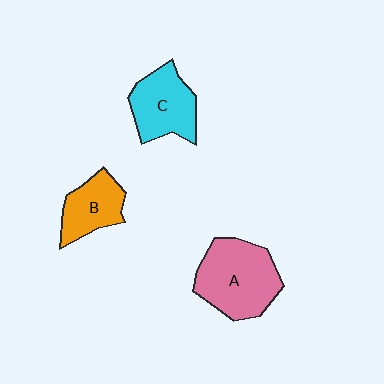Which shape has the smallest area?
Shape B (orange).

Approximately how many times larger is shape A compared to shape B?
Approximately 1.7 times.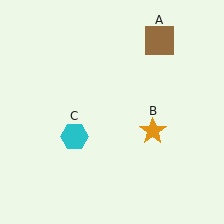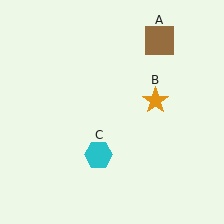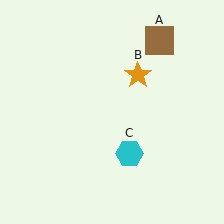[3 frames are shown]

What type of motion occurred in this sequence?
The orange star (object B), cyan hexagon (object C) rotated counterclockwise around the center of the scene.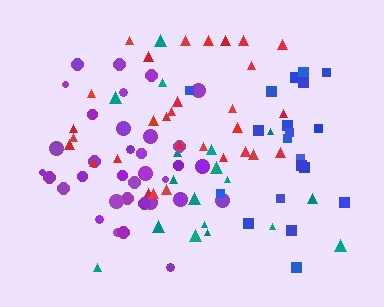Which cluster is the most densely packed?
Purple.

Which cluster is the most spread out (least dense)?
Teal.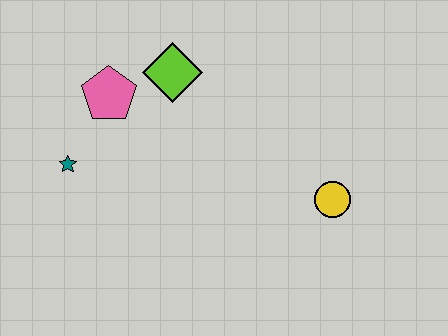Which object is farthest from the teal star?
The yellow circle is farthest from the teal star.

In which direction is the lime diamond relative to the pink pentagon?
The lime diamond is to the right of the pink pentagon.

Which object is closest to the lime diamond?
The pink pentagon is closest to the lime diamond.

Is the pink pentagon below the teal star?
No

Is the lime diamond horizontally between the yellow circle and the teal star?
Yes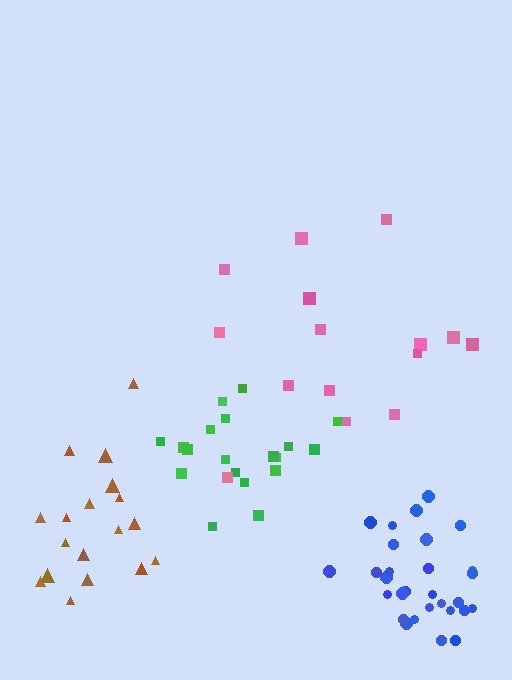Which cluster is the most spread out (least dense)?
Pink.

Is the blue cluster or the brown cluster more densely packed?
Blue.